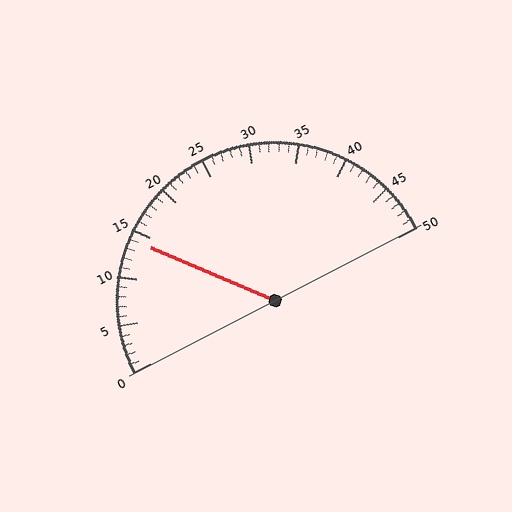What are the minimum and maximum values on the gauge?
The gauge ranges from 0 to 50.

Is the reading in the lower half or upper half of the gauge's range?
The reading is in the lower half of the range (0 to 50).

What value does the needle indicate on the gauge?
The needle indicates approximately 14.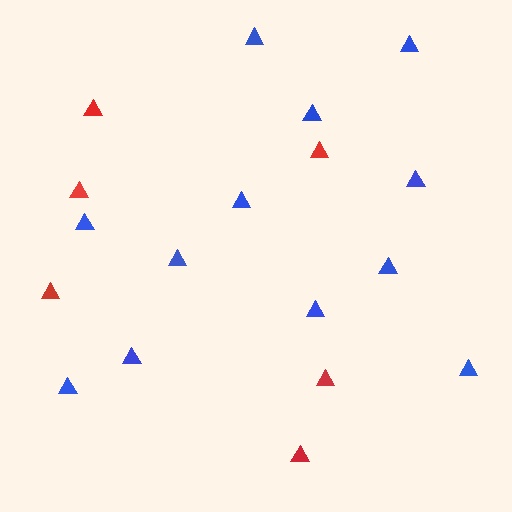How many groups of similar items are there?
There are 2 groups: one group of blue triangles (12) and one group of red triangles (6).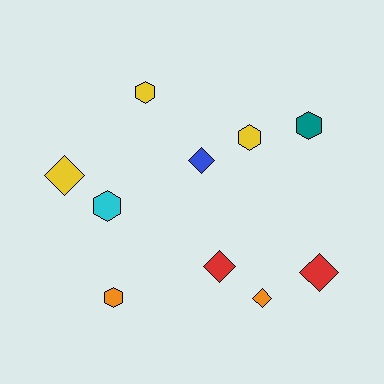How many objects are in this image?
There are 10 objects.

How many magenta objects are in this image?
There are no magenta objects.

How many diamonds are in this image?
There are 5 diamonds.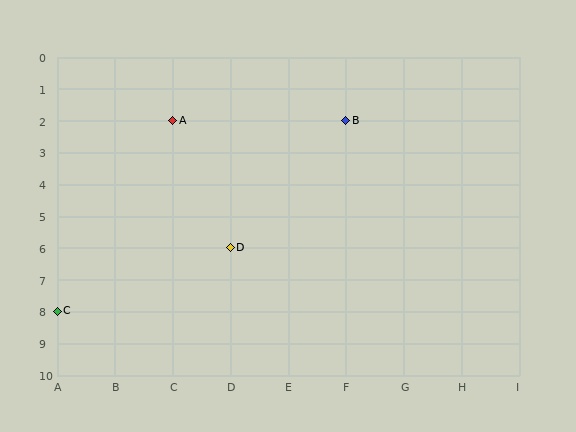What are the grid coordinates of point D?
Point D is at grid coordinates (D, 6).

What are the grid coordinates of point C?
Point C is at grid coordinates (A, 8).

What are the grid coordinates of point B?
Point B is at grid coordinates (F, 2).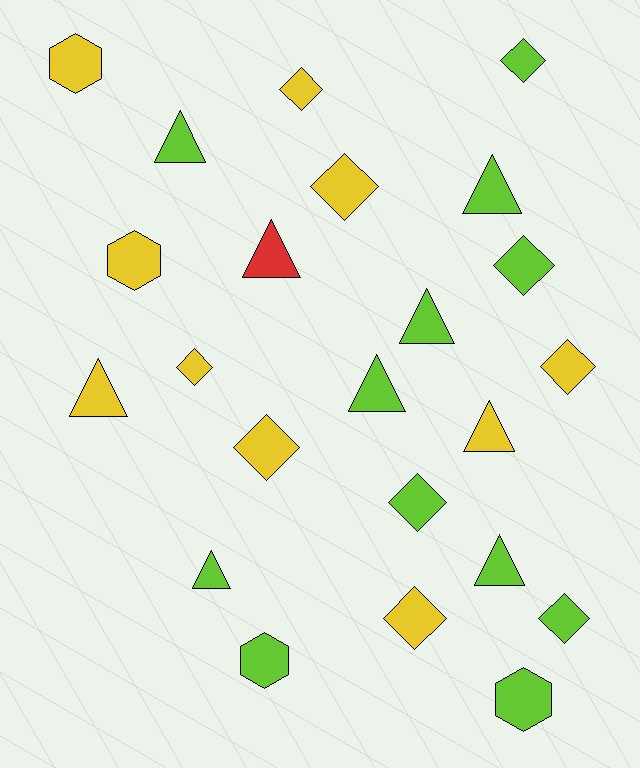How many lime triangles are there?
There are 6 lime triangles.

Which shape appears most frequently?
Diamond, with 10 objects.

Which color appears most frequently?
Lime, with 12 objects.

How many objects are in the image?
There are 23 objects.